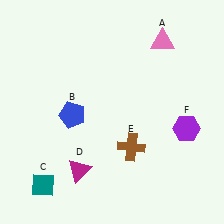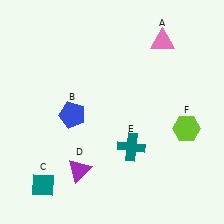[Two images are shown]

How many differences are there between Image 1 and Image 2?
There are 3 differences between the two images.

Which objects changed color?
D changed from magenta to purple. E changed from brown to teal. F changed from purple to lime.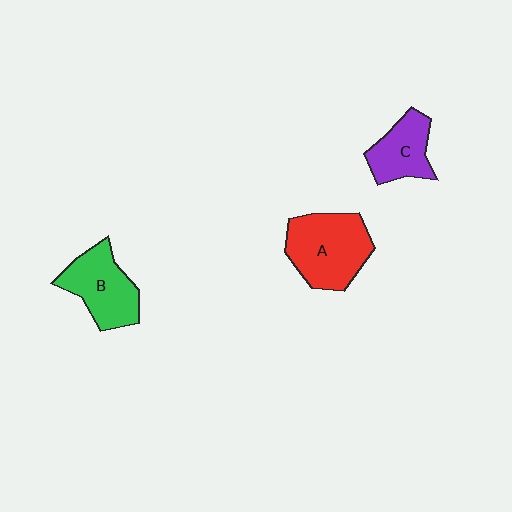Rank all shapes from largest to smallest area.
From largest to smallest: A (red), B (green), C (purple).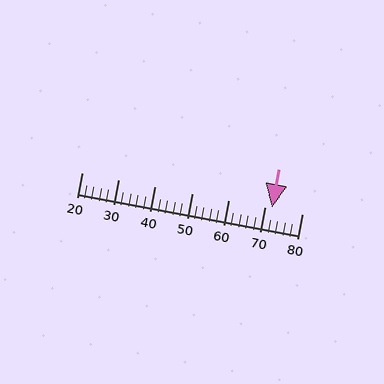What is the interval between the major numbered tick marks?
The major tick marks are spaced 10 units apart.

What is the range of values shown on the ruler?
The ruler shows values from 20 to 80.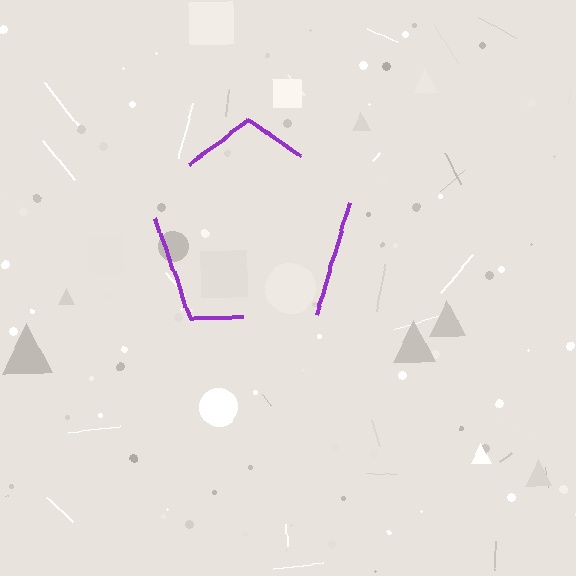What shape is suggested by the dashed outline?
The dashed outline suggests a pentagon.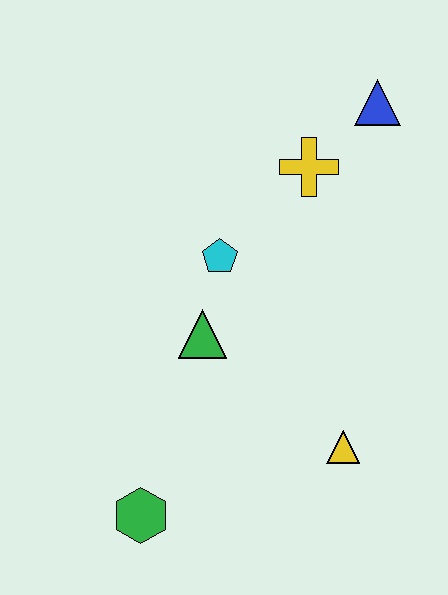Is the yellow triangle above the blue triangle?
No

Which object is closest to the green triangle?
The cyan pentagon is closest to the green triangle.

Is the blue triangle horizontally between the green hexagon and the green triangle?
No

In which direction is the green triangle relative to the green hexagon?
The green triangle is above the green hexagon.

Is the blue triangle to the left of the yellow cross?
No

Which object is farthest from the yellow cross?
The green hexagon is farthest from the yellow cross.